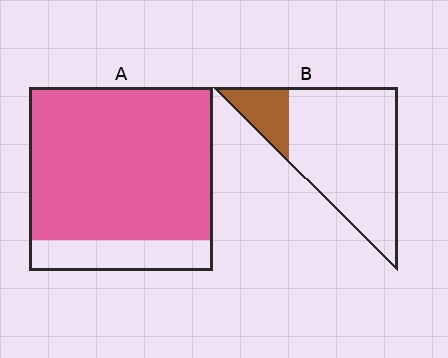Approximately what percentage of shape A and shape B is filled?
A is approximately 85% and B is approximately 15%.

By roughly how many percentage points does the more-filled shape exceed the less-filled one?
By roughly 65 percentage points (A over B).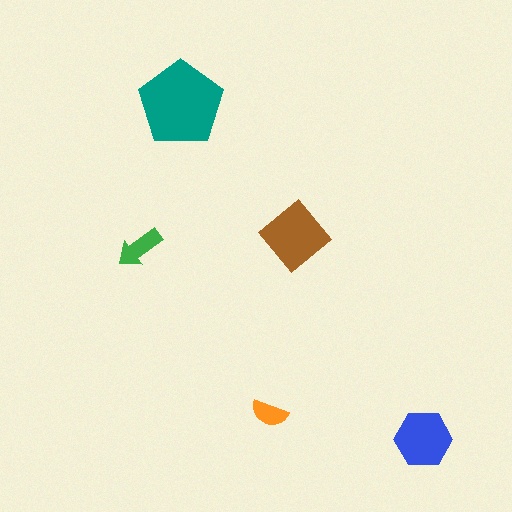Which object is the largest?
The teal pentagon.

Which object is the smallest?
The orange semicircle.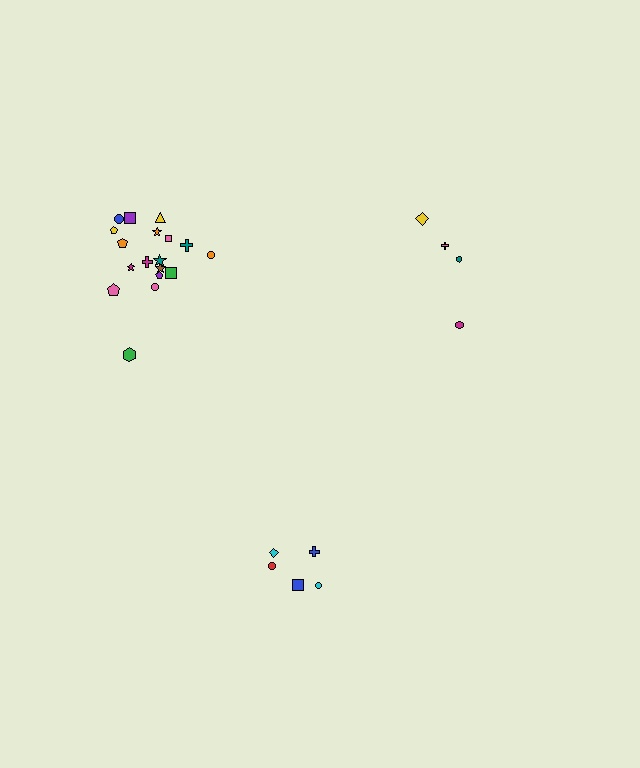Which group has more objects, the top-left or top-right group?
The top-left group.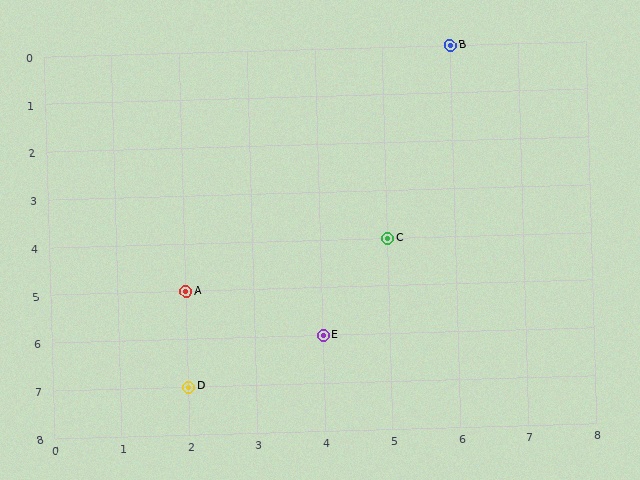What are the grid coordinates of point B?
Point B is at grid coordinates (6, 0).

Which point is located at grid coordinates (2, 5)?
Point A is at (2, 5).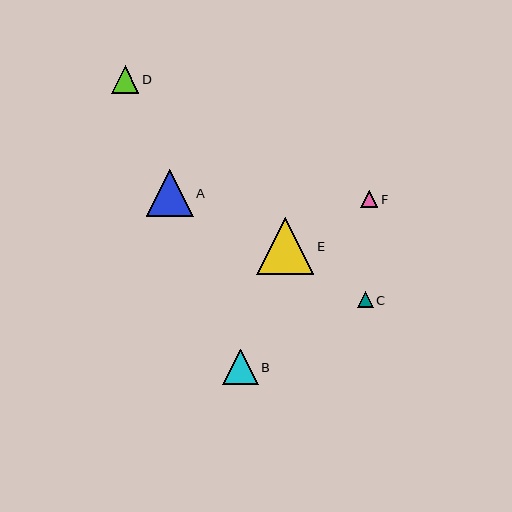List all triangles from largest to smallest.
From largest to smallest: E, A, B, D, F, C.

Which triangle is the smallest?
Triangle C is the smallest with a size of approximately 16 pixels.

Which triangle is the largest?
Triangle E is the largest with a size of approximately 57 pixels.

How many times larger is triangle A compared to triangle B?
Triangle A is approximately 1.3 times the size of triangle B.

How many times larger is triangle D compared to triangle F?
Triangle D is approximately 1.6 times the size of triangle F.